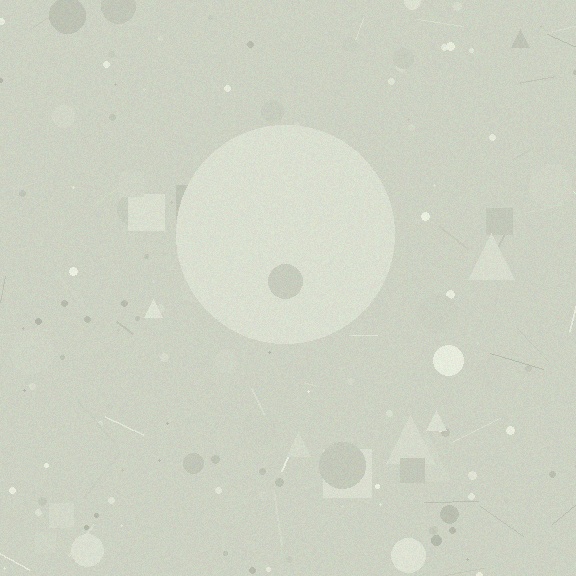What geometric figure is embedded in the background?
A circle is embedded in the background.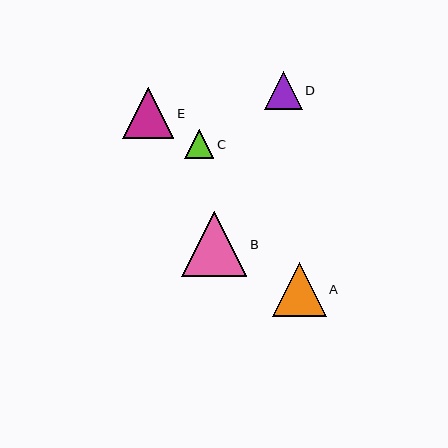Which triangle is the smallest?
Triangle C is the smallest with a size of approximately 29 pixels.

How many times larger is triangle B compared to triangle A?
Triangle B is approximately 1.2 times the size of triangle A.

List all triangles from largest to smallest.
From largest to smallest: B, A, E, D, C.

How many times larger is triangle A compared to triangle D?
Triangle A is approximately 1.4 times the size of triangle D.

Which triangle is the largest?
Triangle B is the largest with a size of approximately 65 pixels.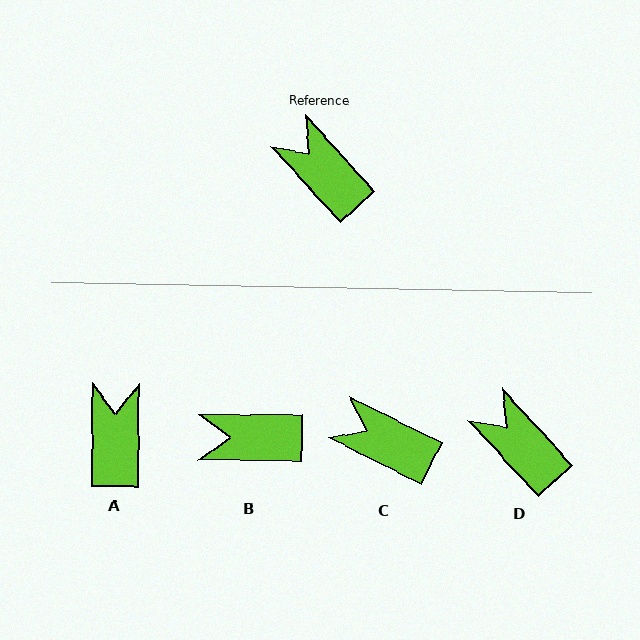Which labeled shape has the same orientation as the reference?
D.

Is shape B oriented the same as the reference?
No, it is off by about 47 degrees.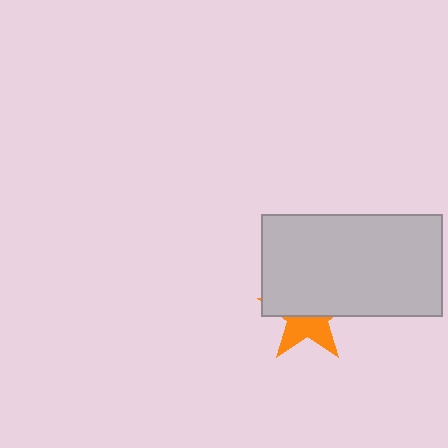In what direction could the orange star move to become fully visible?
The orange star could move down. That would shift it out from behind the light gray rectangle entirely.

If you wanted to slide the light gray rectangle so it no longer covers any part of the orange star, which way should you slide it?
Slide it up — that is the most direct way to separate the two shapes.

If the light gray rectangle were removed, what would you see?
You would see the complete orange star.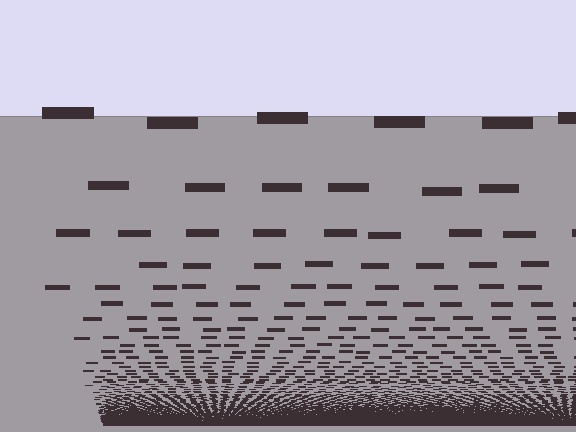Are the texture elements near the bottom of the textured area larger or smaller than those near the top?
Smaller. The gradient is inverted — elements near the bottom are smaller and denser.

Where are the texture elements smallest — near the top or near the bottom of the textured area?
Near the bottom.